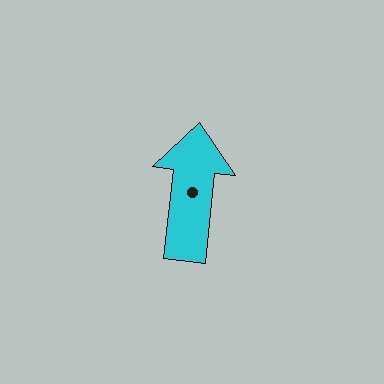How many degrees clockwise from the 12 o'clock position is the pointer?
Approximately 6 degrees.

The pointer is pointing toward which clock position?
Roughly 12 o'clock.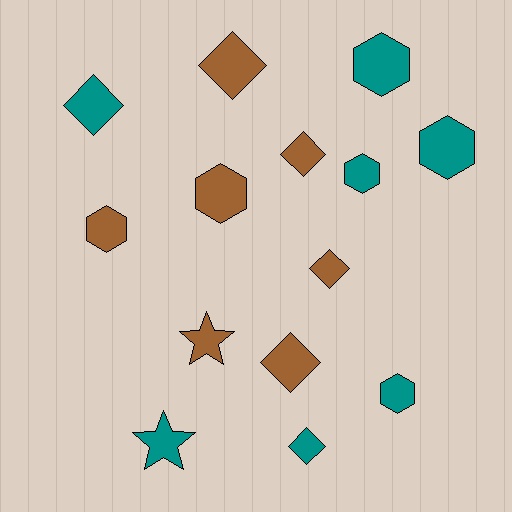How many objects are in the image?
There are 14 objects.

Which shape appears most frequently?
Diamond, with 6 objects.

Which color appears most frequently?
Teal, with 7 objects.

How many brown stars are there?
There is 1 brown star.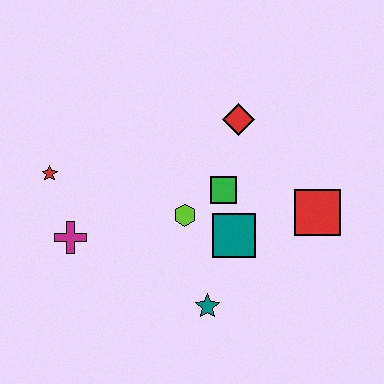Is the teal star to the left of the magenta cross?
No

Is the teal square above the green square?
No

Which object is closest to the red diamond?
The green square is closest to the red diamond.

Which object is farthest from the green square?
The red star is farthest from the green square.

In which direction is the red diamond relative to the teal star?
The red diamond is above the teal star.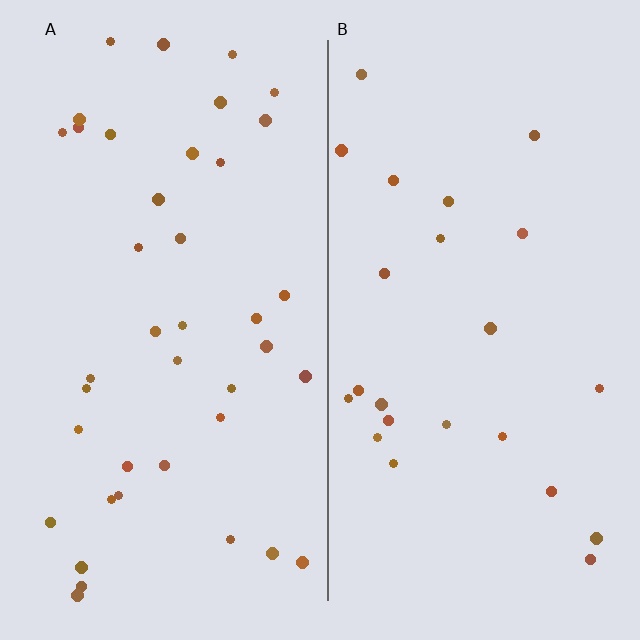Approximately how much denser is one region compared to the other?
Approximately 1.7× — region A over region B.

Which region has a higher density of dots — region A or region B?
A (the left).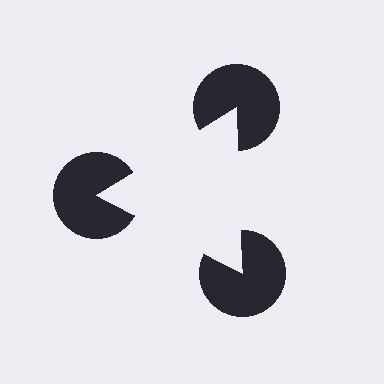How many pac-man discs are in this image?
There are 3 — one at each vertex of the illusory triangle.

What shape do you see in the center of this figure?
An illusory triangle — its edges are inferred from the aligned wedge cuts in the pac-man discs, not physically drawn.